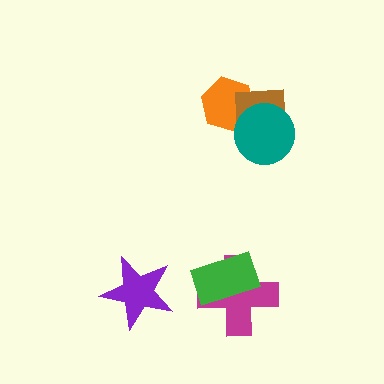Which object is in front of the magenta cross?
The green rectangle is in front of the magenta cross.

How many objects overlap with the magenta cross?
1 object overlaps with the magenta cross.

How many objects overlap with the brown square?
2 objects overlap with the brown square.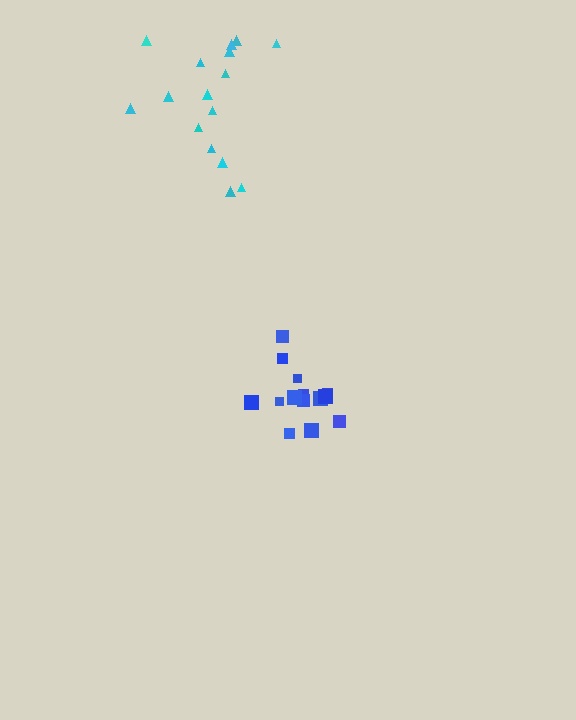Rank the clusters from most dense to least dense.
blue, cyan.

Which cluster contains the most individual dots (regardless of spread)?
Cyan (16).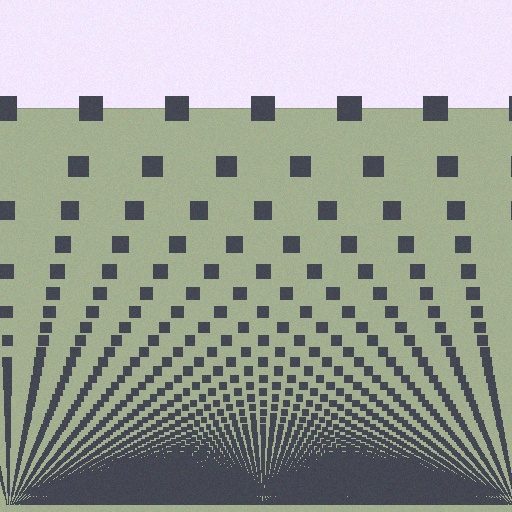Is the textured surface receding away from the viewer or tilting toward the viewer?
The surface appears to tilt toward the viewer. Texture elements get larger and sparser toward the top.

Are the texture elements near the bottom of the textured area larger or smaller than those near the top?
Smaller. The gradient is inverted — elements near the bottom are smaller and denser.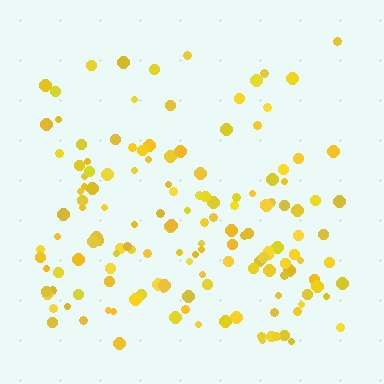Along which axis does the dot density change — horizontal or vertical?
Vertical.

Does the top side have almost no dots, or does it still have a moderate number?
Still a moderate number, just noticeably fewer than the bottom.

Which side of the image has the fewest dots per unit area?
The top.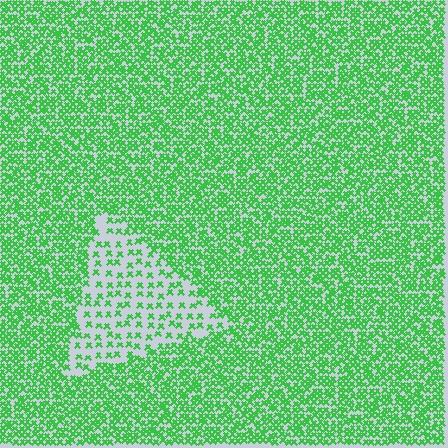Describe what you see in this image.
The image contains small green elements arranged at two different densities. A triangle-shaped region is visible where the elements are less densely packed than the surrounding area.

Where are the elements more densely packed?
The elements are more densely packed outside the triangle boundary.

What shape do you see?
I see a triangle.